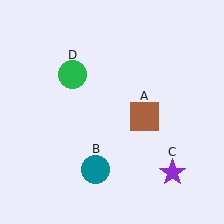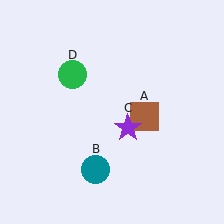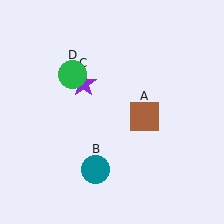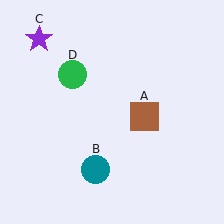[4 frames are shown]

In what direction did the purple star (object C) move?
The purple star (object C) moved up and to the left.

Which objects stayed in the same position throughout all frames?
Brown square (object A) and teal circle (object B) and green circle (object D) remained stationary.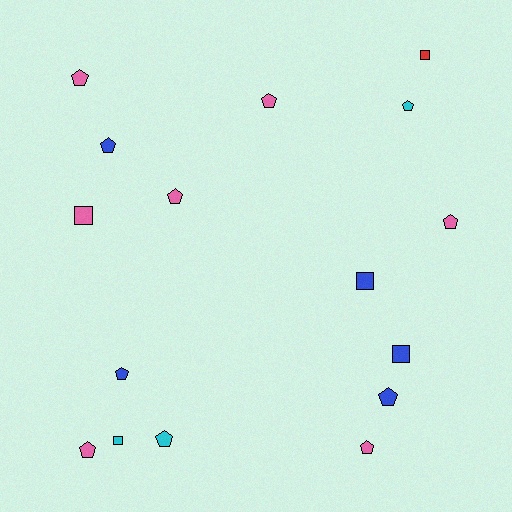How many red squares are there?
There is 1 red square.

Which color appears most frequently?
Pink, with 7 objects.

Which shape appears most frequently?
Pentagon, with 11 objects.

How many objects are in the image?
There are 16 objects.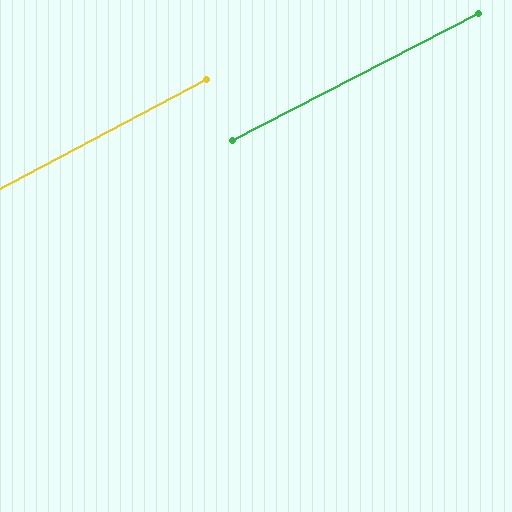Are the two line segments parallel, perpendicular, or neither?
Parallel — their directions differ by only 0.6°.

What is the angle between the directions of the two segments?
Approximately 1 degree.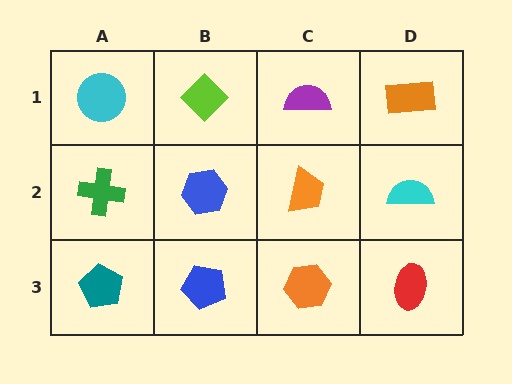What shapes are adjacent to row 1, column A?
A green cross (row 2, column A), a lime diamond (row 1, column B).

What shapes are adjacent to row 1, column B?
A blue hexagon (row 2, column B), a cyan circle (row 1, column A), a purple semicircle (row 1, column C).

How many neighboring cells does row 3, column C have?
3.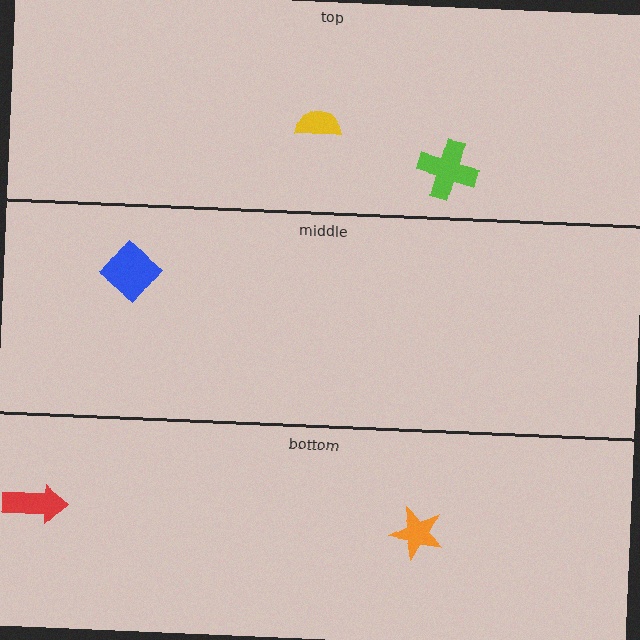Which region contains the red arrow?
The bottom region.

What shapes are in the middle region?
The blue diamond.